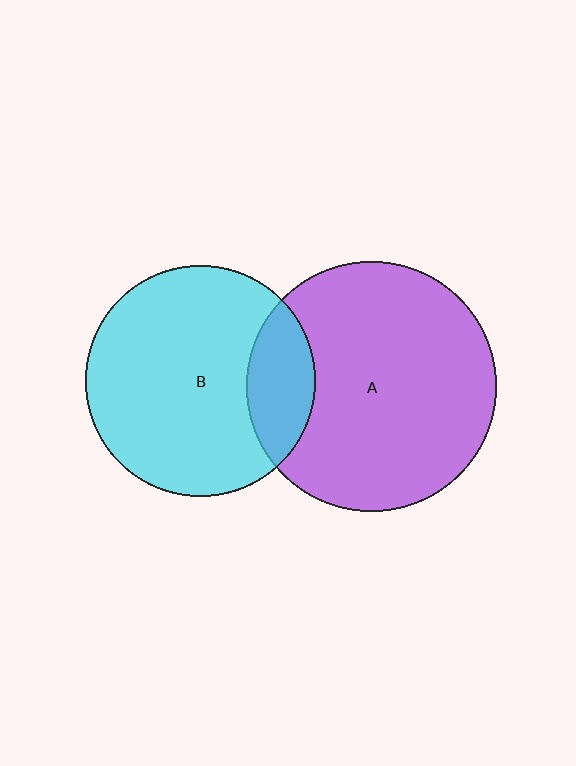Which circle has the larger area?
Circle A (purple).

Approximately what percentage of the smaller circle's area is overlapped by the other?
Approximately 20%.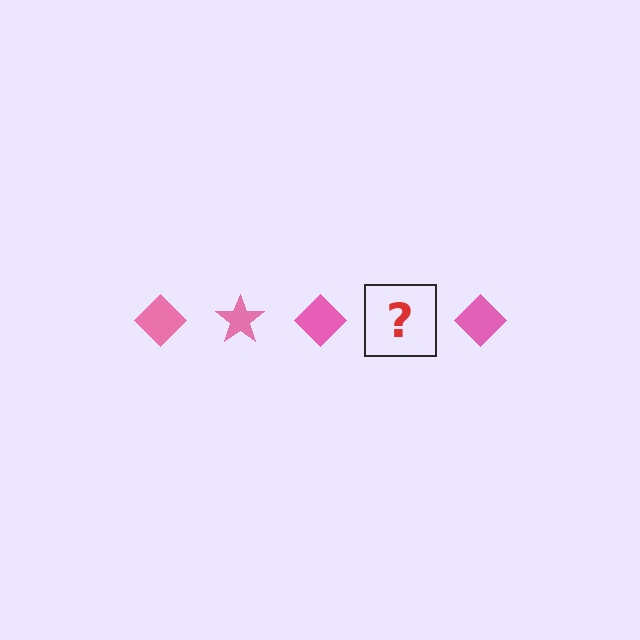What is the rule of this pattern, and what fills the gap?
The rule is that the pattern cycles through diamond, star shapes in pink. The gap should be filled with a pink star.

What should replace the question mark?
The question mark should be replaced with a pink star.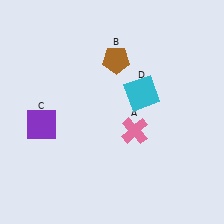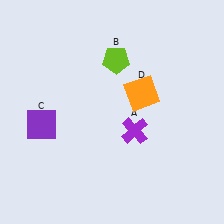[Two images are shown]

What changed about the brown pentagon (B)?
In Image 1, B is brown. In Image 2, it changed to lime.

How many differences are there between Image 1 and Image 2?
There are 3 differences between the two images.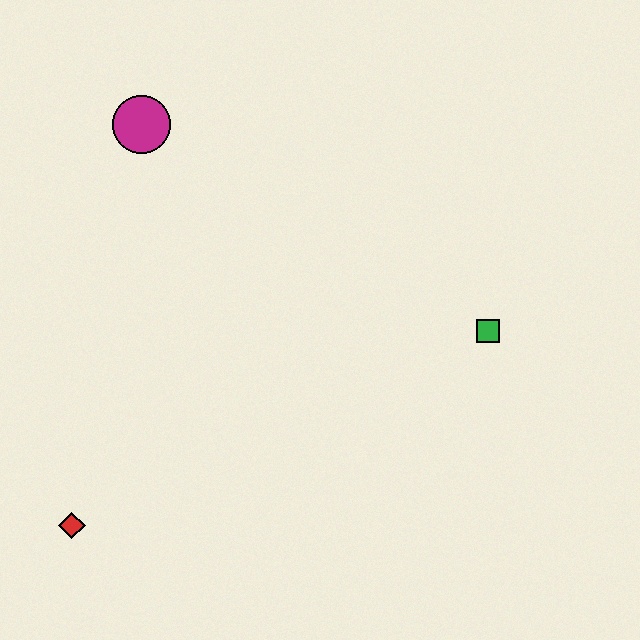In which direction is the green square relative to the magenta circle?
The green square is to the right of the magenta circle.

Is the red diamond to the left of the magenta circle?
Yes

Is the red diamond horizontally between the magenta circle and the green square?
No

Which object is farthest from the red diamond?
The green square is farthest from the red diamond.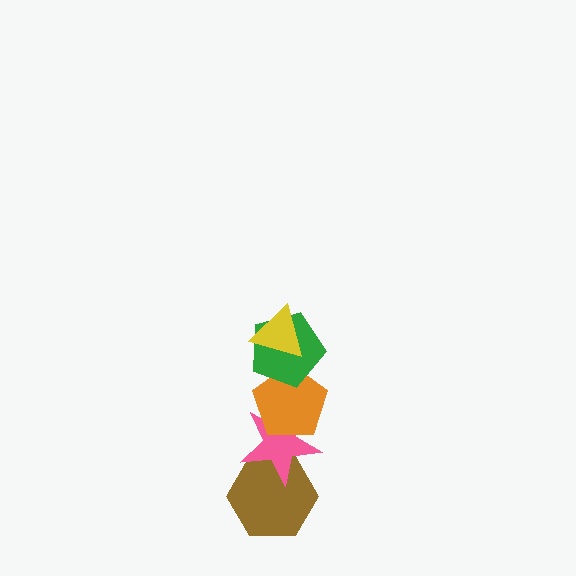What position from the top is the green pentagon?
The green pentagon is 2nd from the top.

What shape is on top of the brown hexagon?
The pink star is on top of the brown hexagon.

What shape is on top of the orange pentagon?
The green pentagon is on top of the orange pentagon.